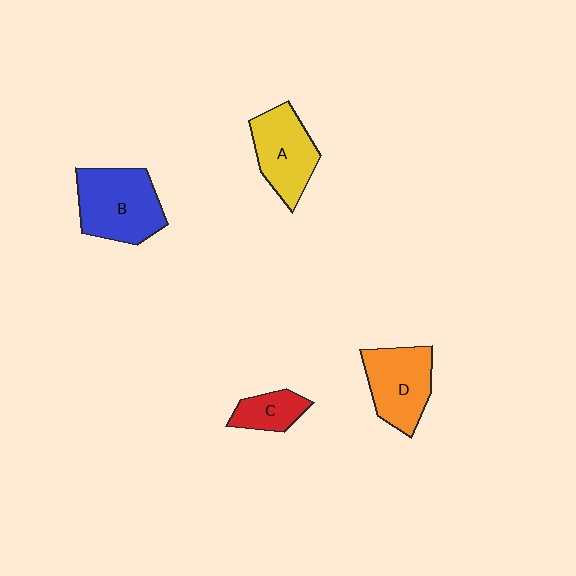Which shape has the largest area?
Shape B (blue).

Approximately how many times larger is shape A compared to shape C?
Approximately 1.9 times.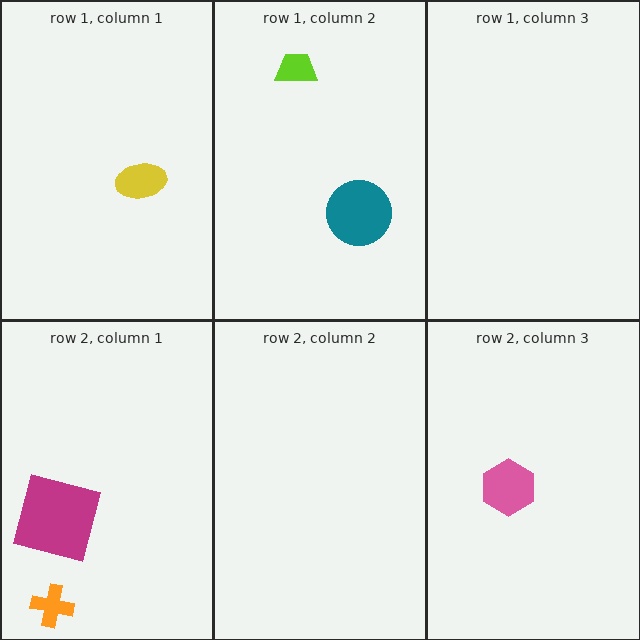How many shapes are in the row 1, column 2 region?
2.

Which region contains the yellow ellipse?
The row 1, column 1 region.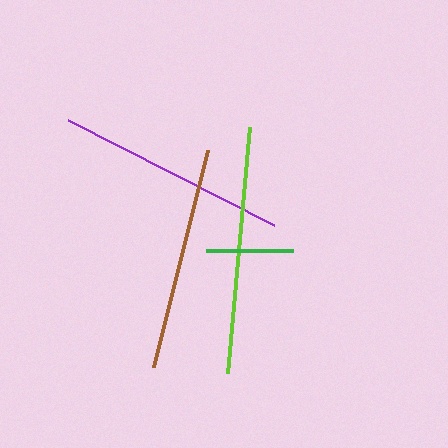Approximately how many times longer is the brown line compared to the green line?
The brown line is approximately 2.6 times the length of the green line.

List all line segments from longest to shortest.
From longest to shortest: lime, purple, brown, green.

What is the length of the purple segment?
The purple segment is approximately 231 pixels long.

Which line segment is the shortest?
The green line is the shortest at approximately 87 pixels.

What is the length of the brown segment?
The brown segment is approximately 223 pixels long.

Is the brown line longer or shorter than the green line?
The brown line is longer than the green line.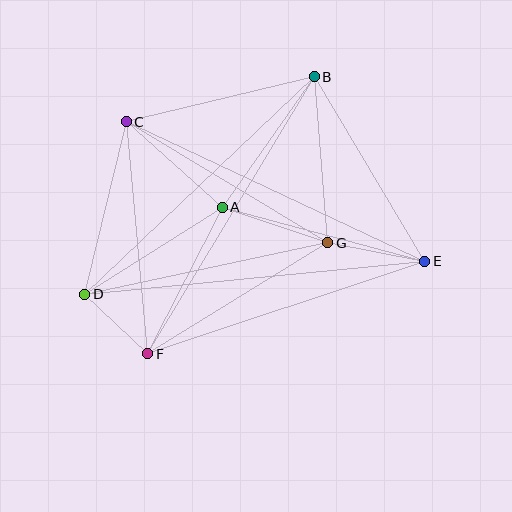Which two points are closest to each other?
Points D and F are closest to each other.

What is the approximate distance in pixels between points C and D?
The distance between C and D is approximately 178 pixels.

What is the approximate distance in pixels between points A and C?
The distance between A and C is approximately 129 pixels.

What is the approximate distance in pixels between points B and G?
The distance between B and G is approximately 166 pixels.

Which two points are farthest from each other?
Points D and E are farthest from each other.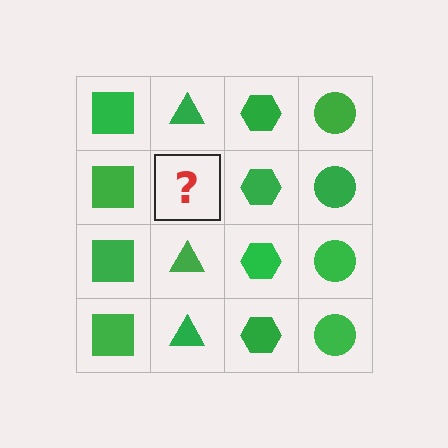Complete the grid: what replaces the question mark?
The question mark should be replaced with a green triangle.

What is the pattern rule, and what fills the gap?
The rule is that each column has a consistent shape. The gap should be filled with a green triangle.